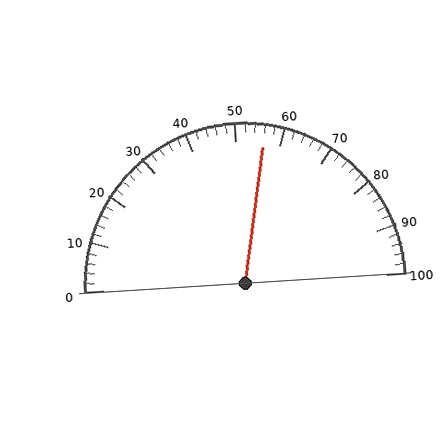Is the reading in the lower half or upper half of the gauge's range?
The reading is in the upper half of the range (0 to 100).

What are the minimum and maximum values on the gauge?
The gauge ranges from 0 to 100.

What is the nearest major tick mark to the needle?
The nearest major tick mark is 60.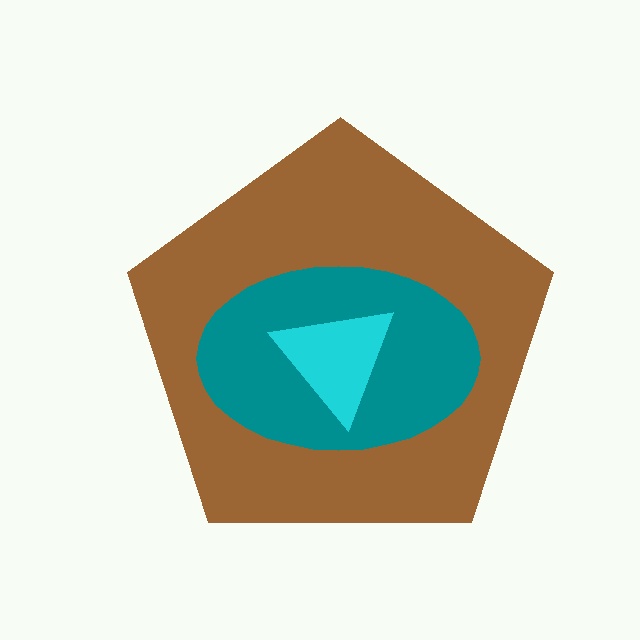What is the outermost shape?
The brown pentagon.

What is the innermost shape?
The cyan triangle.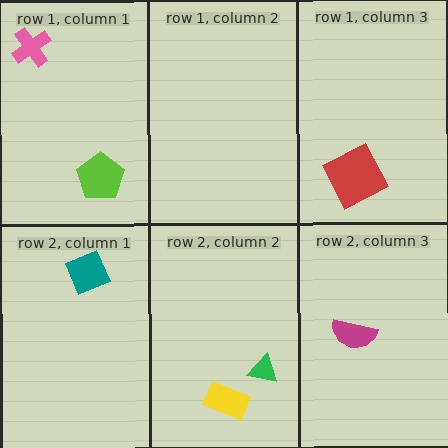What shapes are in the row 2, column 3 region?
The magenta semicircle.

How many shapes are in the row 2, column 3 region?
1.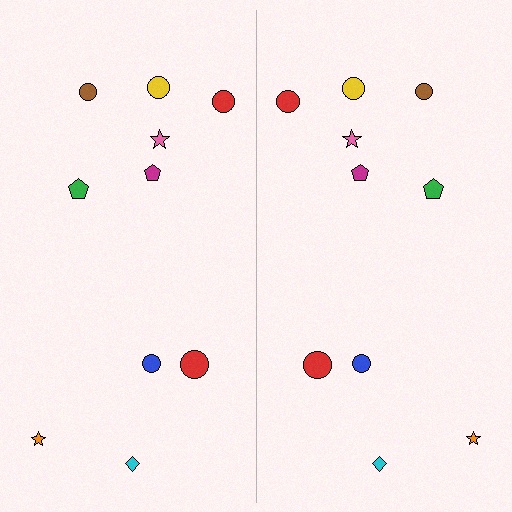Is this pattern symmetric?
Yes, this pattern has bilateral (reflection) symmetry.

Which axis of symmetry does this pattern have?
The pattern has a vertical axis of symmetry running through the center of the image.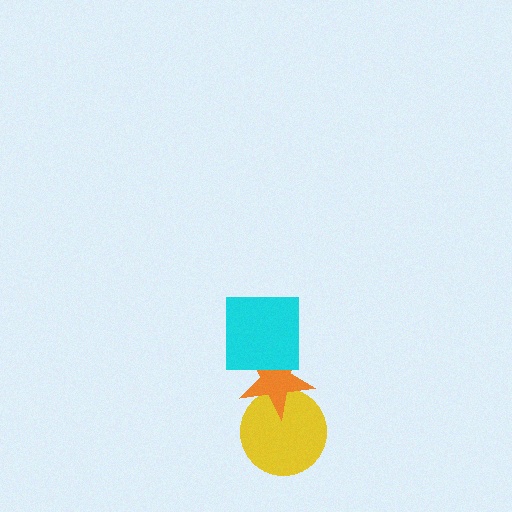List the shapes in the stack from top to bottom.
From top to bottom: the cyan square, the orange star, the yellow circle.